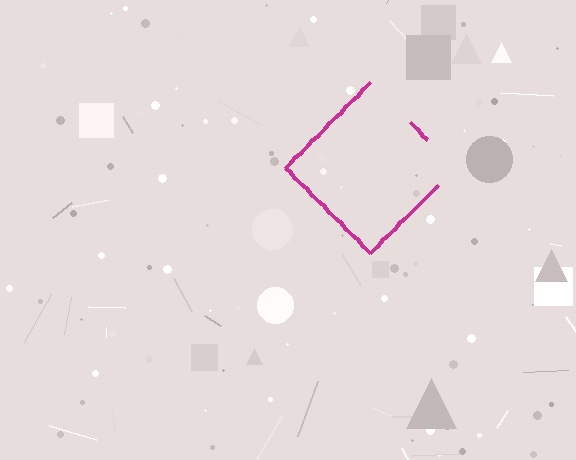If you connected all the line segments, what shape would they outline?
They would outline a diamond.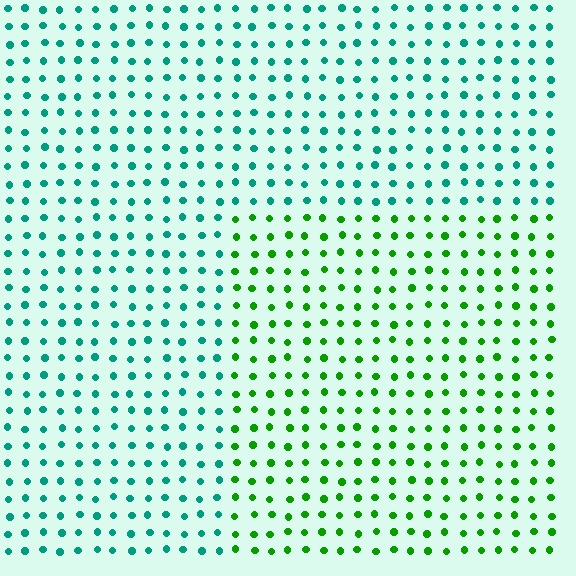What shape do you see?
I see a rectangle.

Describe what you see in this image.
The image is filled with small teal elements in a uniform arrangement. A rectangle-shaped region is visible where the elements are tinted to a slightly different hue, forming a subtle color boundary.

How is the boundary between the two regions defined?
The boundary is defined purely by a slight shift in hue (about 52 degrees). Spacing, size, and orientation are identical on both sides.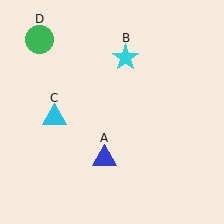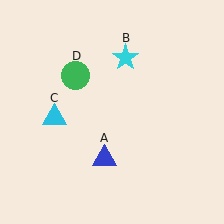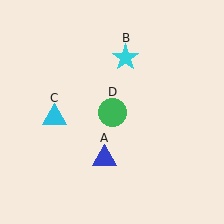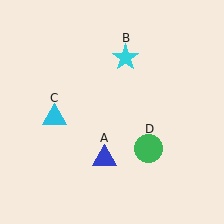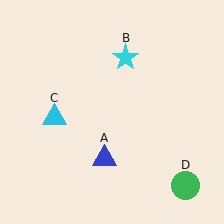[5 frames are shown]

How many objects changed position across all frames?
1 object changed position: green circle (object D).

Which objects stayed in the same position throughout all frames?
Blue triangle (object A) and cyan star (object B) and cyan triangle (object C) remained stationary.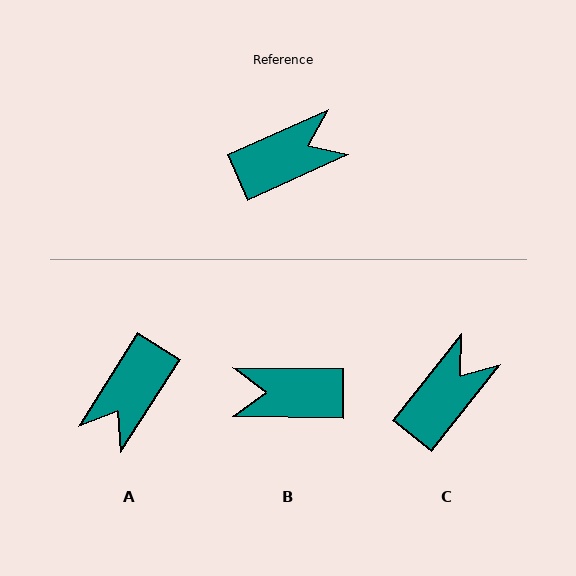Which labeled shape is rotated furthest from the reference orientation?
B, about 155 degrees away.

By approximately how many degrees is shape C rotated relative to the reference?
Approximately 28 degrees counter-clockwise.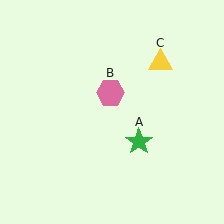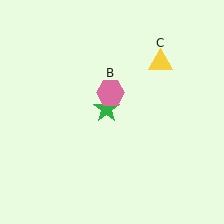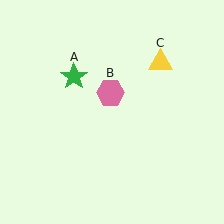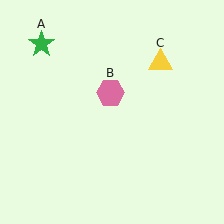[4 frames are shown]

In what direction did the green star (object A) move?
The green star (object A) moved up and to the left.